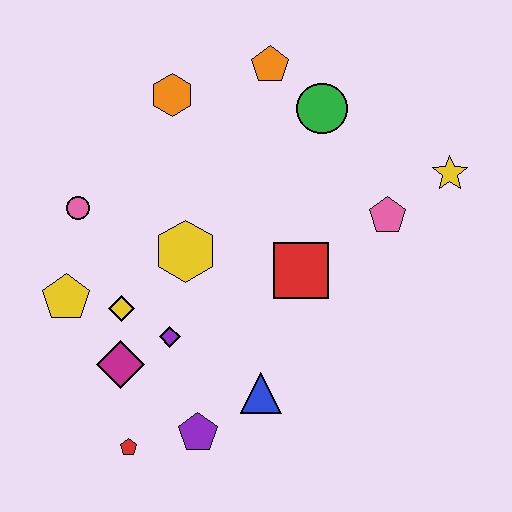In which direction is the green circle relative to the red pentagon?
The green circle is above the red pentagon.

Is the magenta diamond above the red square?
No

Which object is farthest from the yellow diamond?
The yellow star is farthest from the yellow diamond.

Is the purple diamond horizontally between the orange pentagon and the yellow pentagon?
Yes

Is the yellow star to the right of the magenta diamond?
Yes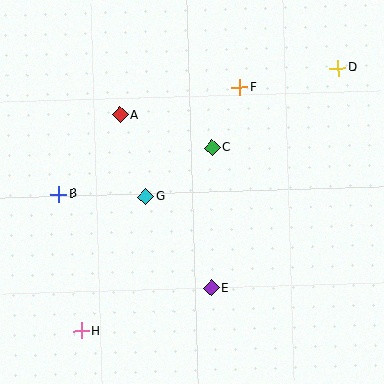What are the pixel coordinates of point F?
Point F is at (239, 87).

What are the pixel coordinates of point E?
Point E is at (211, 288).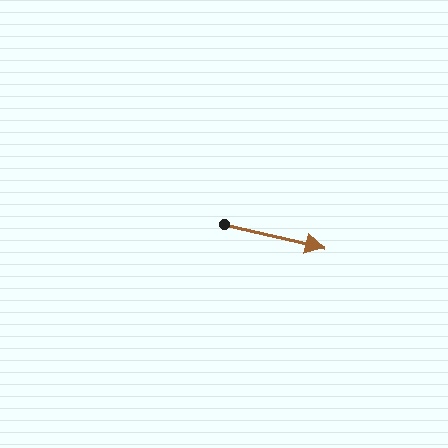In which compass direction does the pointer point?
East.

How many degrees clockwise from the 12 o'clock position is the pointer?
Approximately 103 degrees.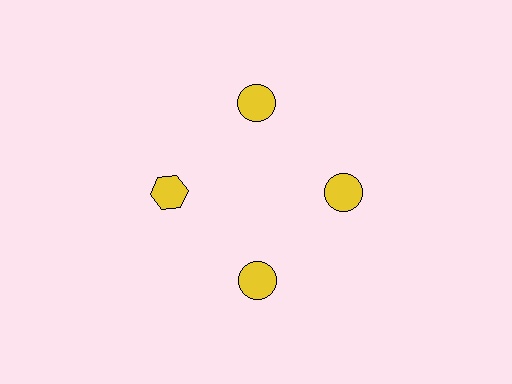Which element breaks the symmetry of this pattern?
The yellow hexagon at roughly the 9 o'clock position breaks the symmetry. All other shapes are yellow circles.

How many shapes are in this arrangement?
There are 4 shapes arranged in a ring pattern.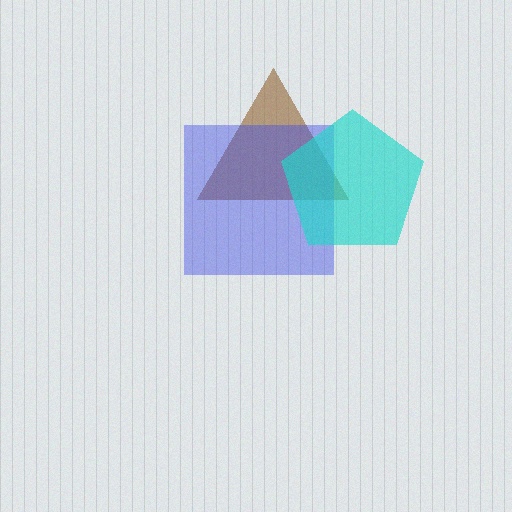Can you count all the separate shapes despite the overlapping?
Yes, there are 3 separate shapes.